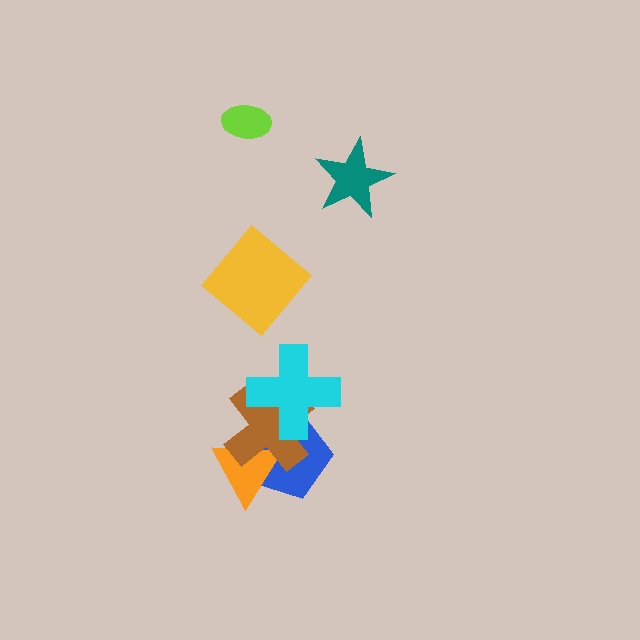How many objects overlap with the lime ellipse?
0 objects overlap with the lime ellipse.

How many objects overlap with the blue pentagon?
3 objects overlap with the blue pentagon.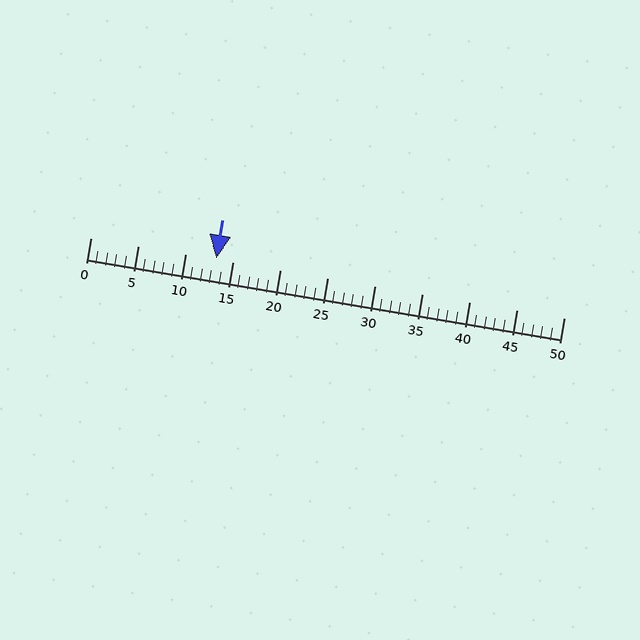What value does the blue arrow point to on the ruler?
The blue arrow points to approximately 13.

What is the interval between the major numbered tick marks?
The major tick marks are spaced 5 units apart.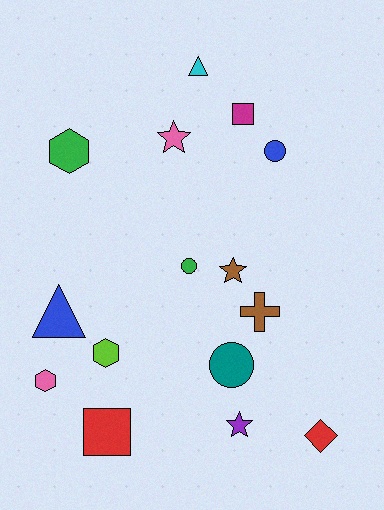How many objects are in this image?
There are 15 objects.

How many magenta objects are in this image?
There is 1 magenta object.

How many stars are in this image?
There are 3 stars.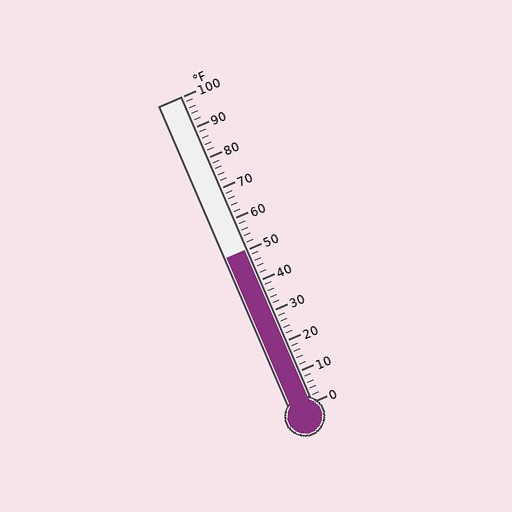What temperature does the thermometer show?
The thermometer shows approximately 50°F.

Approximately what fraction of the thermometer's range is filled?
The thermometer is filled to approximately 50% of its range.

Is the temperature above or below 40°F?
The temperature is above 40°F.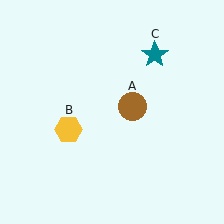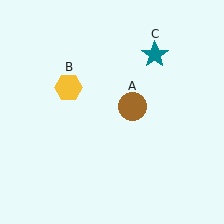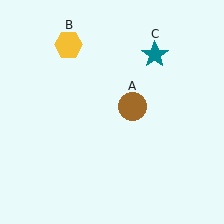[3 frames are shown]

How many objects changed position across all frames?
1 object changed position: yellow hexagon (object B).